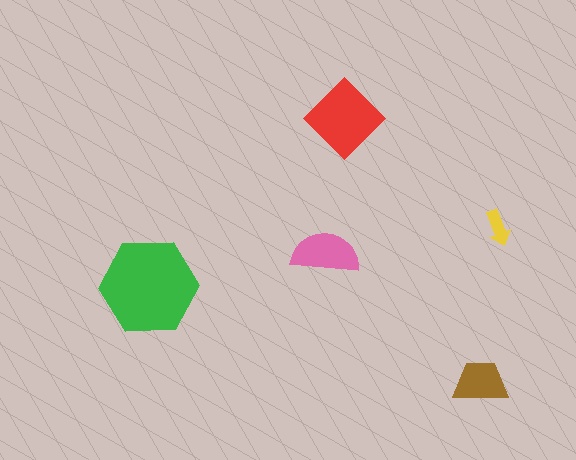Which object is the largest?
The green hexagon.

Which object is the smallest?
The yellow arrow.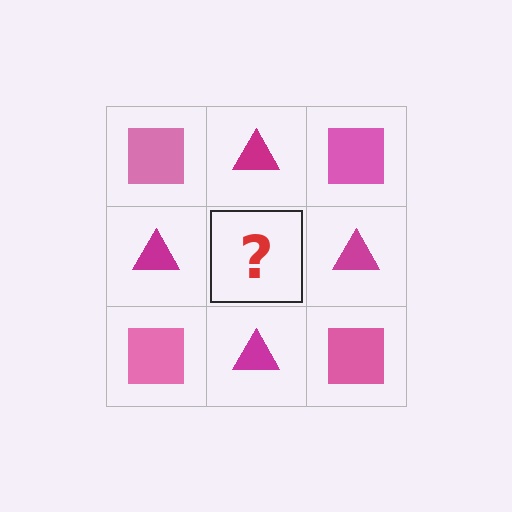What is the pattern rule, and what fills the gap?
The rule is that it alternates pink square and magenta triangle in a checkerboard pattern. The gap should be filled with a pink square.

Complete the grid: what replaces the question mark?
The question mark should be replaced with a pink square.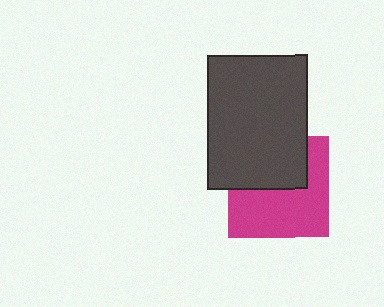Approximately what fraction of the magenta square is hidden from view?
Roughly 41% of the magenta square is hidden behind the dark gray rectangle.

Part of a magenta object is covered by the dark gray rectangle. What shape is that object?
It is a square.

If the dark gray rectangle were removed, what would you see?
You would see the complete magenta square.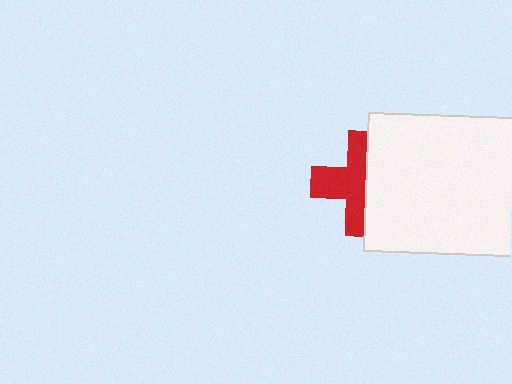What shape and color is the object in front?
The object in front is a white rectangle.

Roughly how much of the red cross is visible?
About half of it is visible (roughly 55%).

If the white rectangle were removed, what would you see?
You would see the complete red cross.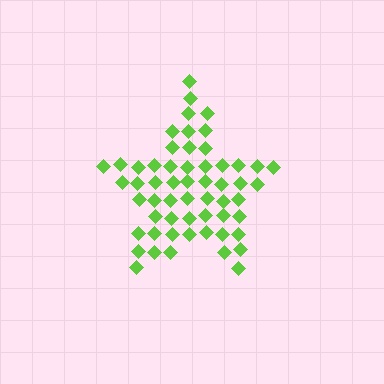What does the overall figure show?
The overall figure shows a star.